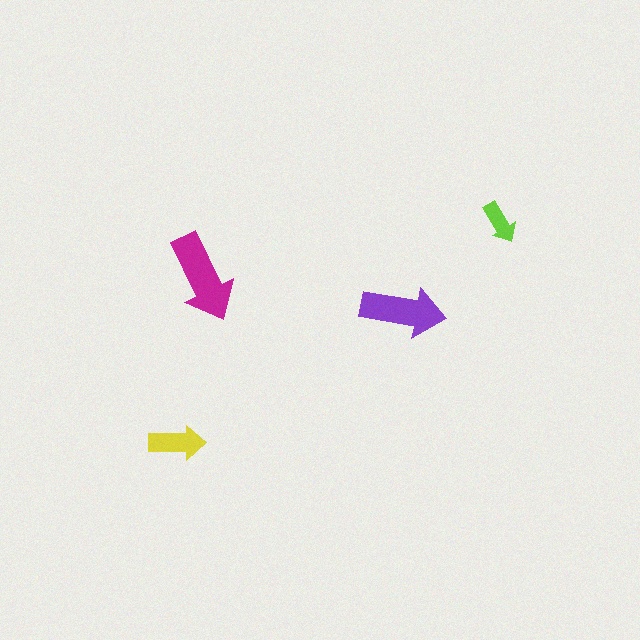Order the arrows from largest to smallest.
the magenta one, the purple one, the yellow one, the lime one.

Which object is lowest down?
The yellow arrow is bottommost.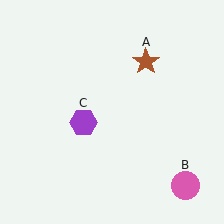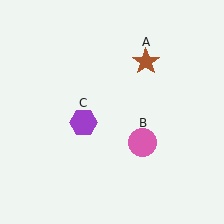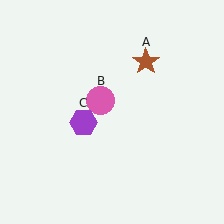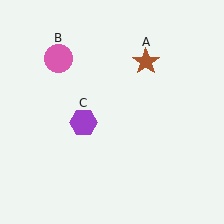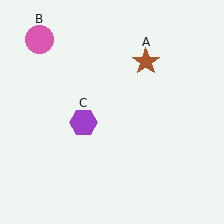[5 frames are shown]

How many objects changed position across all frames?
1 object changed position: pink circle (object B).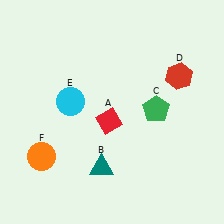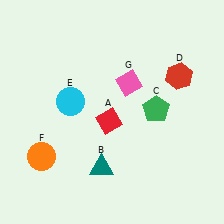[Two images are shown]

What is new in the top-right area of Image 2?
A pink diamond (G) was added in the top-right area of Image 2.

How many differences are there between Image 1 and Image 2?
There is 1 difference between the two images.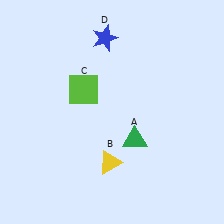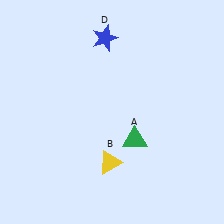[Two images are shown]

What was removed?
The lime square (C) was removed in Image 2.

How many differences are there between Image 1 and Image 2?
There is 1 difference between the two images.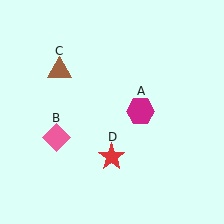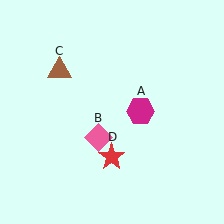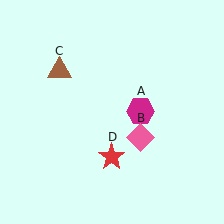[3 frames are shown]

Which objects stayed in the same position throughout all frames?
Magenta hexagon (object A) and brown triangle (object C) and red star (object D) remained stationary.